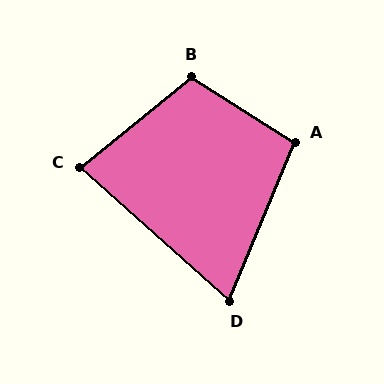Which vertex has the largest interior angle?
B, at approximately 109 degrees.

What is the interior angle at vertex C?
Approximately 81 degrees (acute).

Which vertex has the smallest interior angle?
D, at approximately 71 degrees.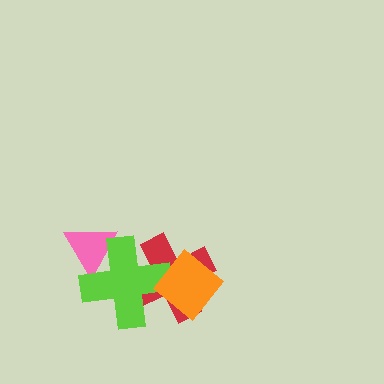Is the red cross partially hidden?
Yes, it is partially covered by another shape.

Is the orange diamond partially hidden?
No, no other shape covers it.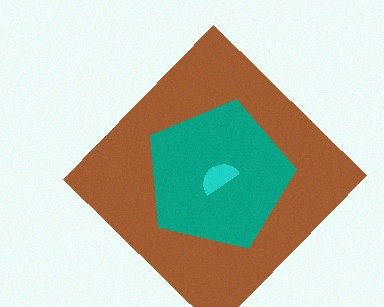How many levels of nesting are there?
3.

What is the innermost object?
The cyan semicircle.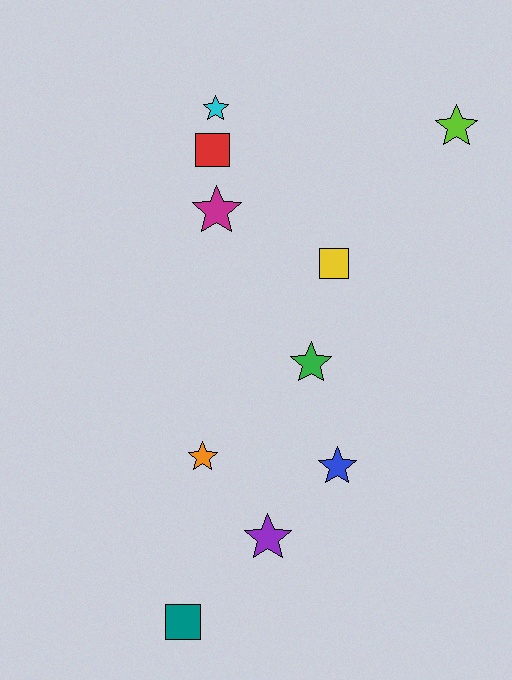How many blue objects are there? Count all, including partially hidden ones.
There is 1 blue object.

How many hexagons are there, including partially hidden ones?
There are no hexagons.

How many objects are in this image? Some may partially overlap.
There are 10 objects.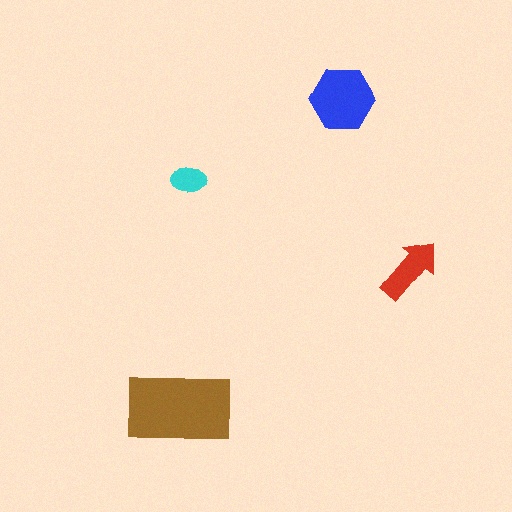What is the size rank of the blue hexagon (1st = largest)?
2nd.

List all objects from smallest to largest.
The cyan ellipse, the red arrow, the blue hexagon, the brown rectangle.